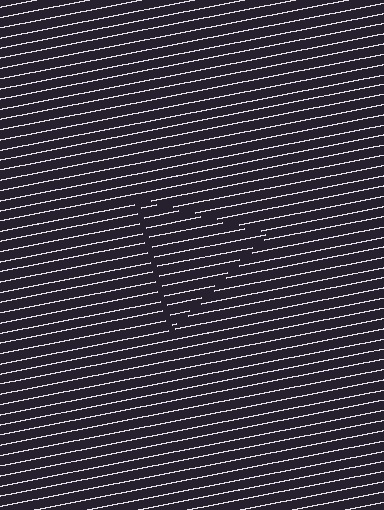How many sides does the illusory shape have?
3 sides — the line-ends trace a triangle.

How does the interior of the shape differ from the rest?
The interior of the shape contains the same grating, shifted by half a period — the contour is defined by the phase discontinuity where line-ends from the inner and outer gratings abut.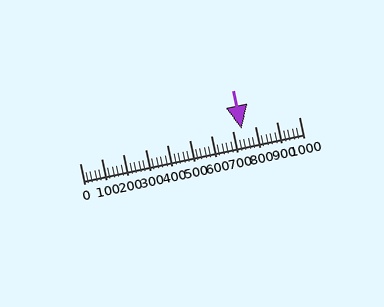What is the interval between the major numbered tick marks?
The major tick marks are spaced 100 units apart.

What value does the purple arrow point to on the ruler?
The purple arrow points to approximately 738.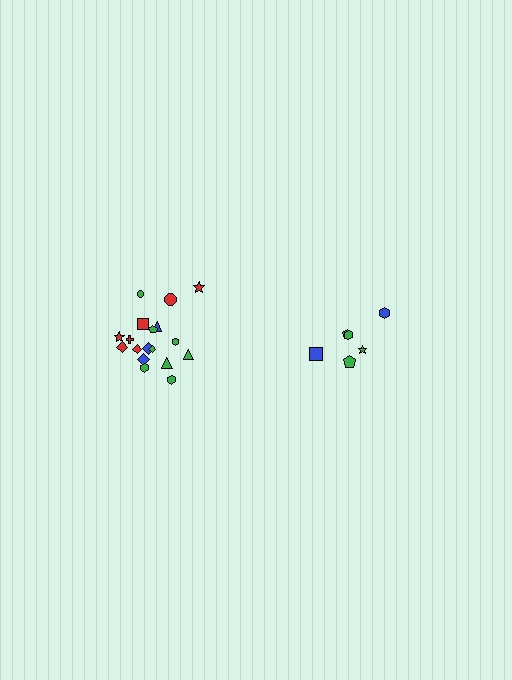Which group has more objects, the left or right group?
The left group.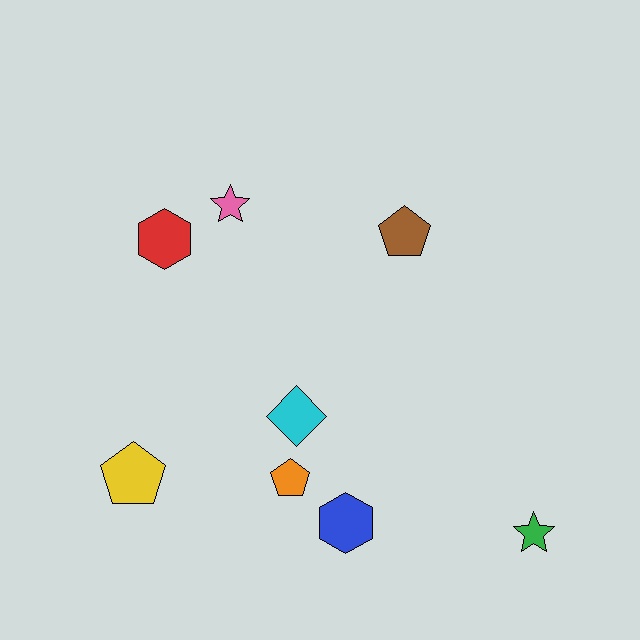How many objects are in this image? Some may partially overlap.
There are 8 objects.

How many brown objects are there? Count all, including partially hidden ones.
There is 1 brown object.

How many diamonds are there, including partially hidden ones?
There is 1 diamond.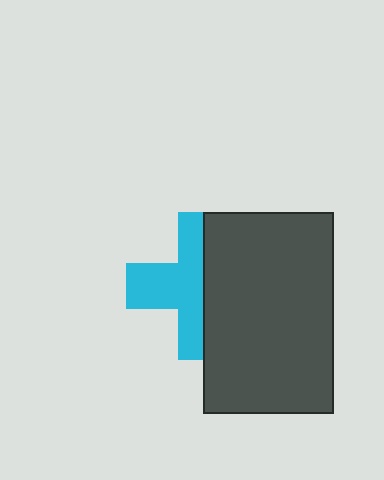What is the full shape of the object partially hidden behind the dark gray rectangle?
The partially hidden object is a cyan cross.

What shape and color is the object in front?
The object in front is a dark gray rectangle.